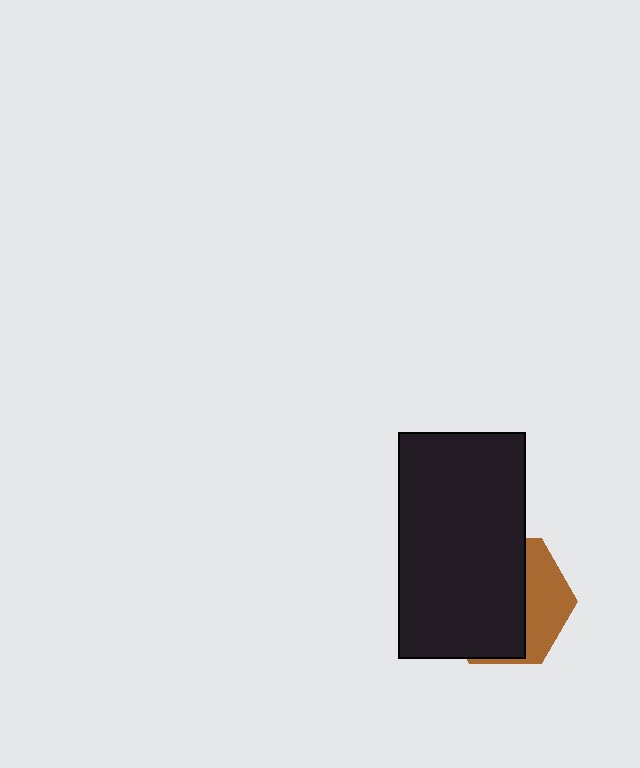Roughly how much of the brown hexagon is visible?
A small part of it is visible (roughly 33%).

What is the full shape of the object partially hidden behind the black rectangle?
The partially hidden object is a brown hexagon.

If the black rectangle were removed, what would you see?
You would see the complete brown hexagon.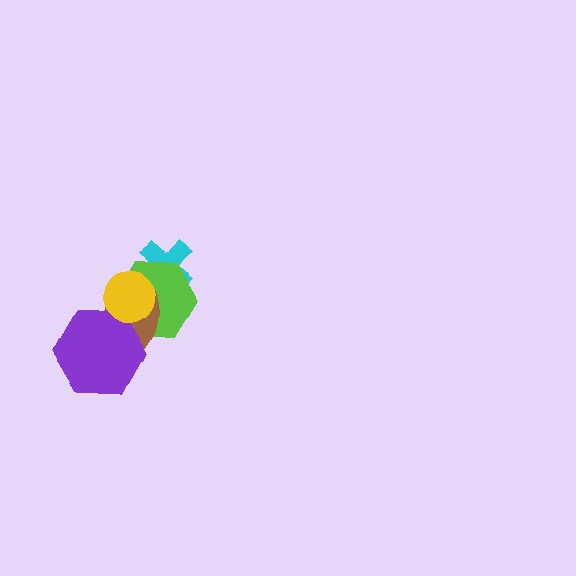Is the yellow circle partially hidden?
No, no other shape covers it.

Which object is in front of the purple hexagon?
The yellow circle is in front of the purple hexagon.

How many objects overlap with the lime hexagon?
4 objects overlap with the lime hexagon.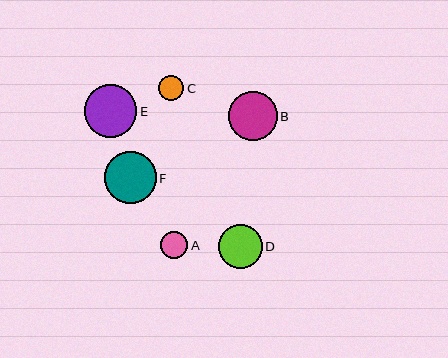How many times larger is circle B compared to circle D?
Circle B is approximately 1.1 times the size of circle D.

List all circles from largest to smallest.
From largest to smallest: E, F, B, D, A, C.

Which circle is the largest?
Circle E is the largest with a size of approximately 52 pixels.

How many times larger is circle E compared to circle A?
Circle E is approximately 2.0 times the size of circle A.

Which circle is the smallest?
Circle C is the smallest with a size of approximately 25 pixels.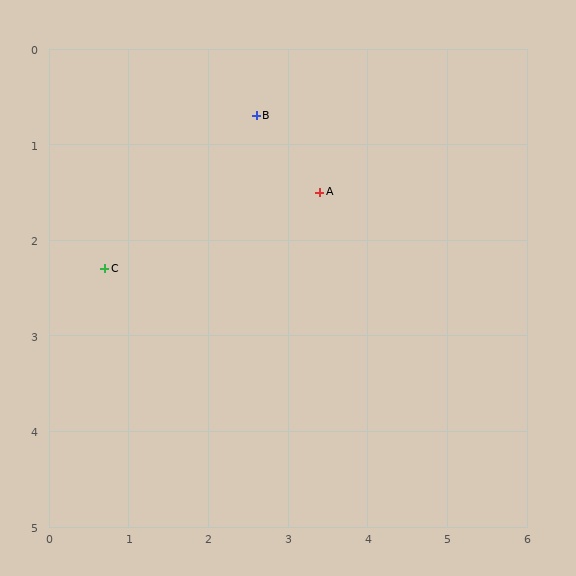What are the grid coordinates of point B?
Point B is at approximately (2.6, 0.7).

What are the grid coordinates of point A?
Point A is at approximately (3.4, 1.5).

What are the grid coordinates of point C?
Point C is at approximately (0.7, 2.3).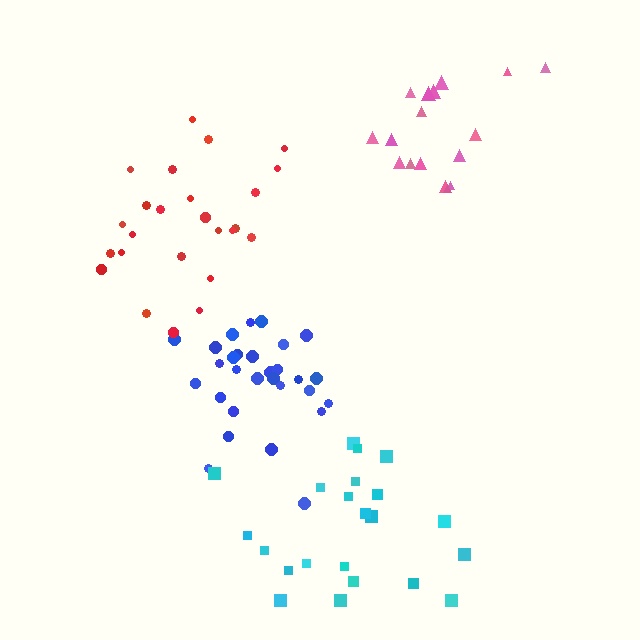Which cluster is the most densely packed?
Blue.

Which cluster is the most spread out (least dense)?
Cyan.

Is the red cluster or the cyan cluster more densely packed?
Red.